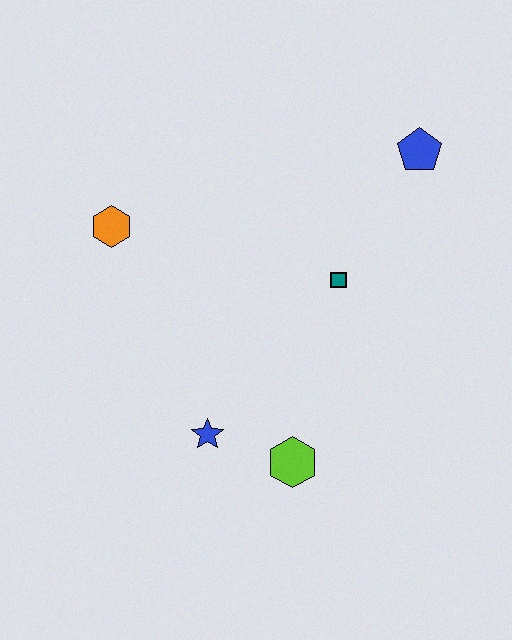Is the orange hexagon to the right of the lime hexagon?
No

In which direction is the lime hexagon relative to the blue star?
The lime hexagon is to the right of the blue star.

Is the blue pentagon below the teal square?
No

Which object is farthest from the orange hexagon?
The blue pentagon is farthest from the orange hexagon.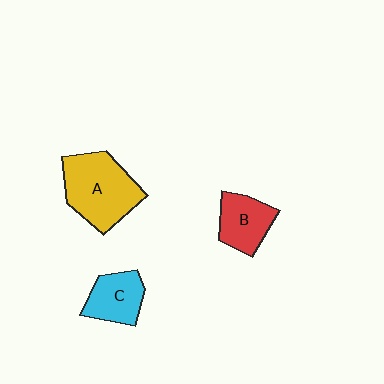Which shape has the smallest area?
Shape C (cyan).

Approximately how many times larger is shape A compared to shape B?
Approximately 1.7 times.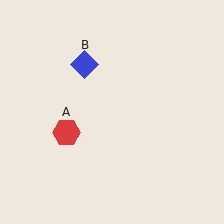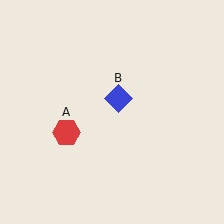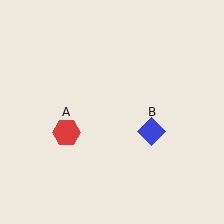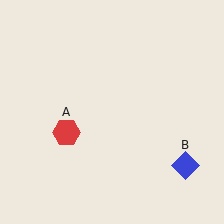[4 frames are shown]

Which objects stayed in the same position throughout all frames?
Red hexagon (object A) remained stationary.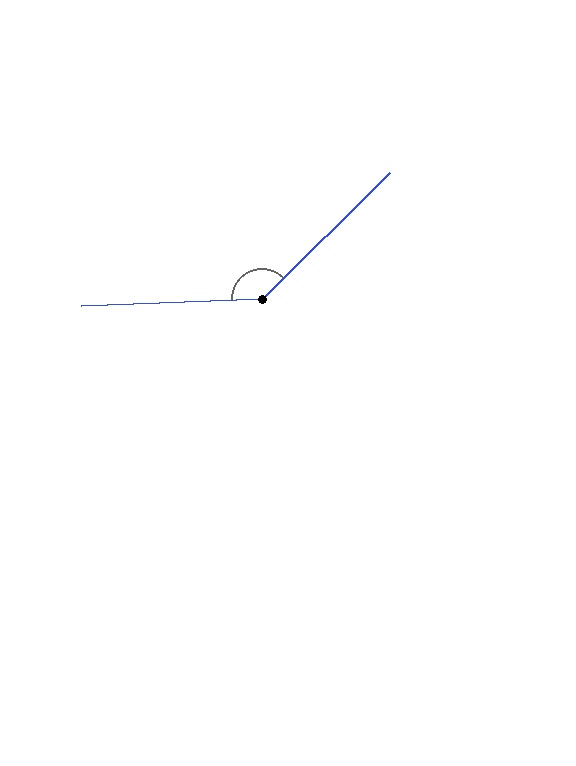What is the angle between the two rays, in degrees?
Approximately 138 degrees.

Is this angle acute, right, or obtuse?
It is obtuse.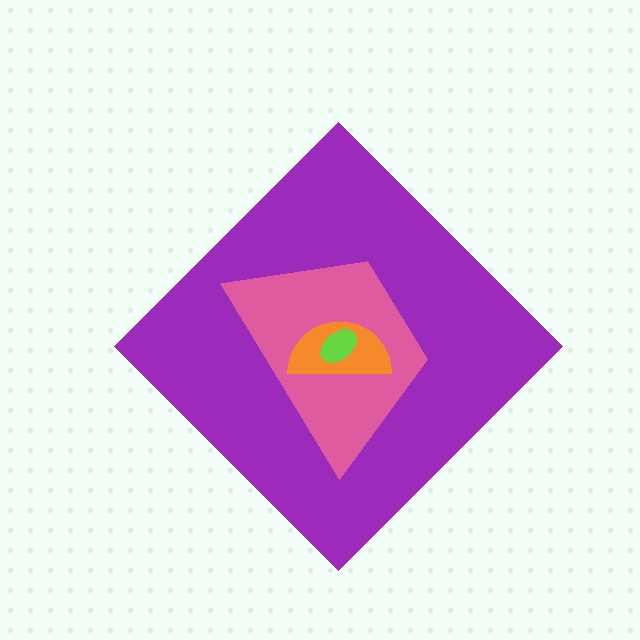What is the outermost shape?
The purple diamond.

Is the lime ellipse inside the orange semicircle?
Yes.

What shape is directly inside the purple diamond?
The pink trapezoid.